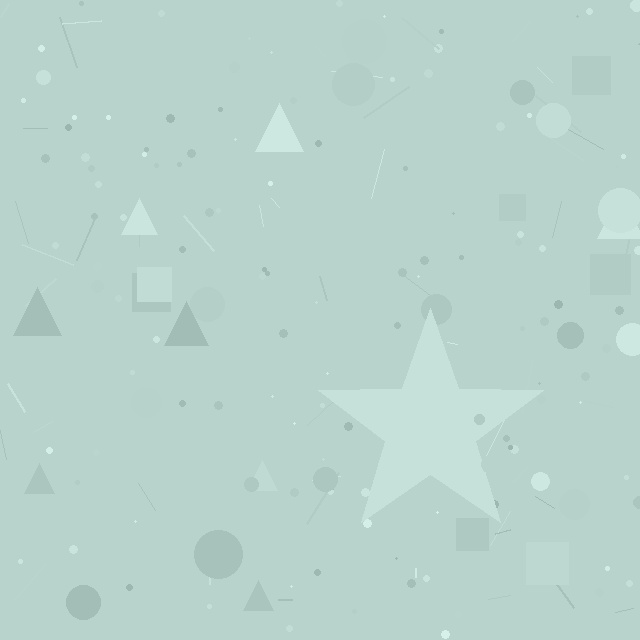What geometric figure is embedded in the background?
A star is embedded in the background.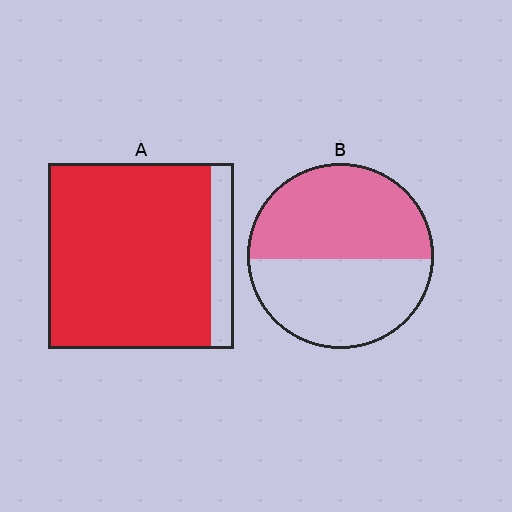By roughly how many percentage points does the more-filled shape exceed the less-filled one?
By roughly 35 percentage points (A over B).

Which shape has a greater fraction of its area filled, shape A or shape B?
Shape A.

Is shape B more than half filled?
Roughly half.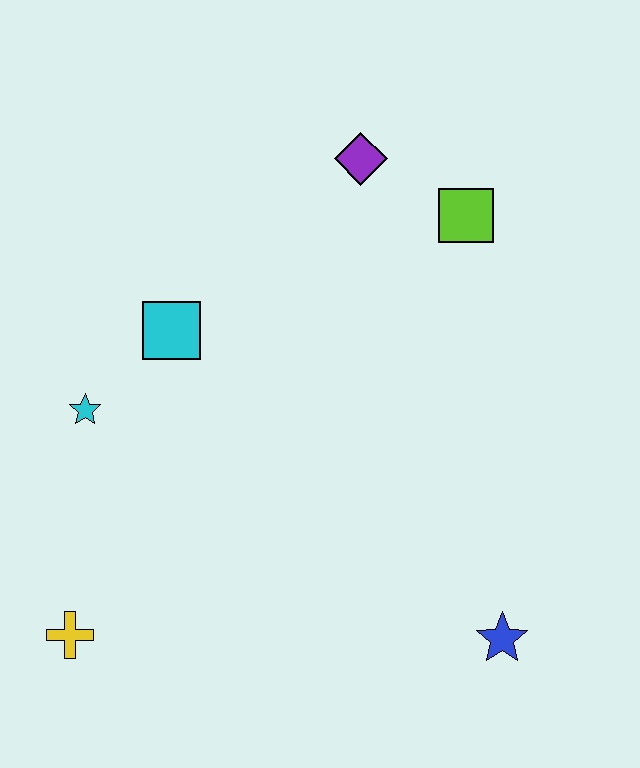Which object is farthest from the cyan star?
The blue star is farthest from the cyan star.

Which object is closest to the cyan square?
The cyan star is closest to the cyan square.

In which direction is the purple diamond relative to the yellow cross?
The purple diamond is above the yellow cross.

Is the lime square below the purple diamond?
Yes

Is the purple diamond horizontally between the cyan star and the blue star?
Yes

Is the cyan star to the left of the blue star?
Yes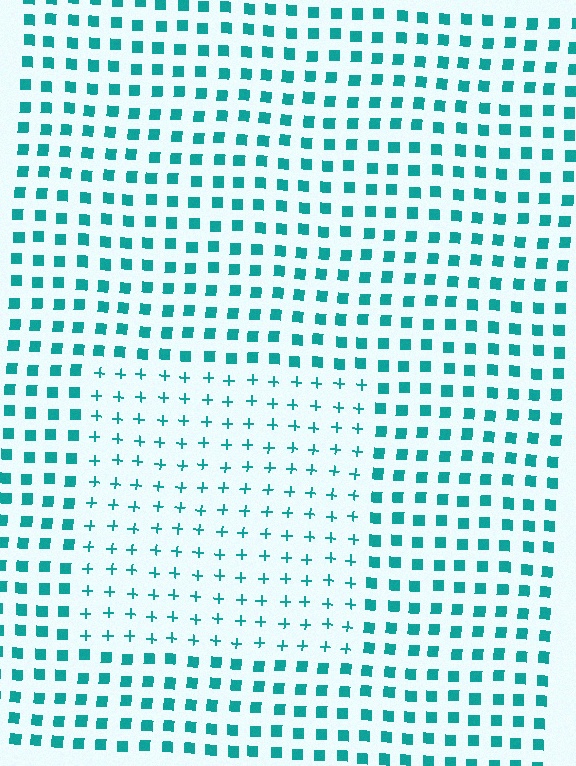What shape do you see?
I see a rectangle.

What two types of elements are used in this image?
The image uses plus signs inside the rectangle region and squares outside it.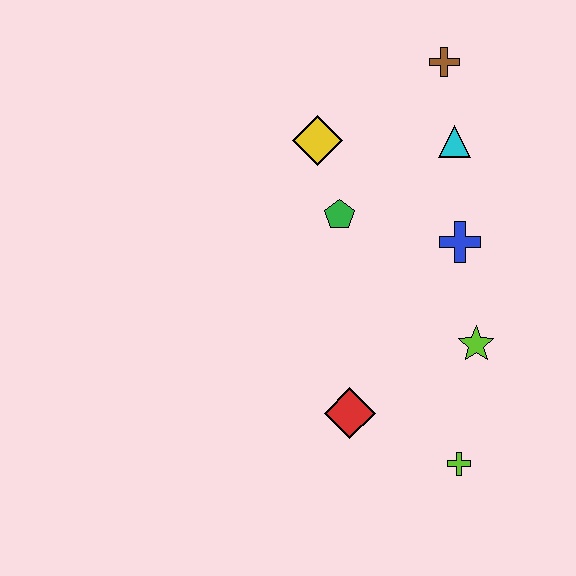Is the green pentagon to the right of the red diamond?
No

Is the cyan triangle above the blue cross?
Yes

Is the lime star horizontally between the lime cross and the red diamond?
No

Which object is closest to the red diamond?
The lime cross is closest to the red diamond.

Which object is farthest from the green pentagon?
The lime cross is farthest from the green pentagon.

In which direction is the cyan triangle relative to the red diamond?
The cyan triangle is above the red diamond.